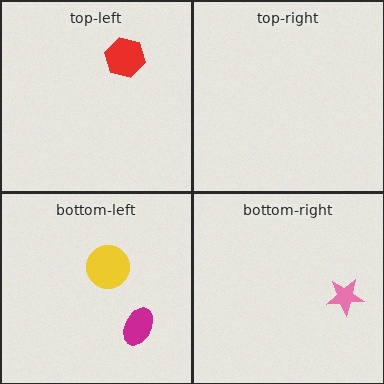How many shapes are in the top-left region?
1.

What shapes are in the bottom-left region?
The magenta ellipse, the yellow circle.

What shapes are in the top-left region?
The red hexagon.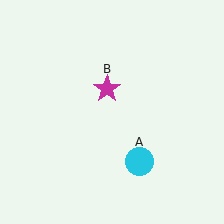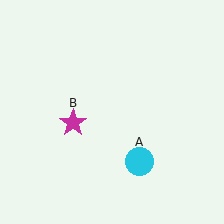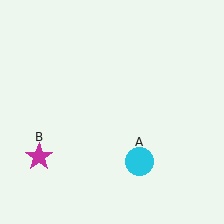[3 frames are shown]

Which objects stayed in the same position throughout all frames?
Cyan circle (object A) remained stationary.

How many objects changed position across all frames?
1 object changed position: magenta star (object B).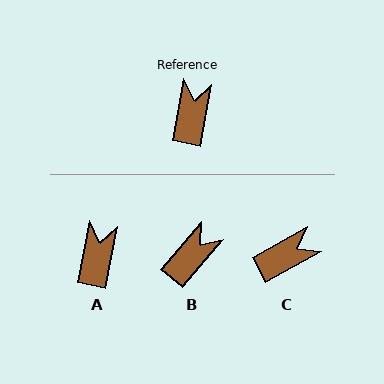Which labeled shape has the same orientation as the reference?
A.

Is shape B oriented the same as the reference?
No, it is off by about 29 degrees.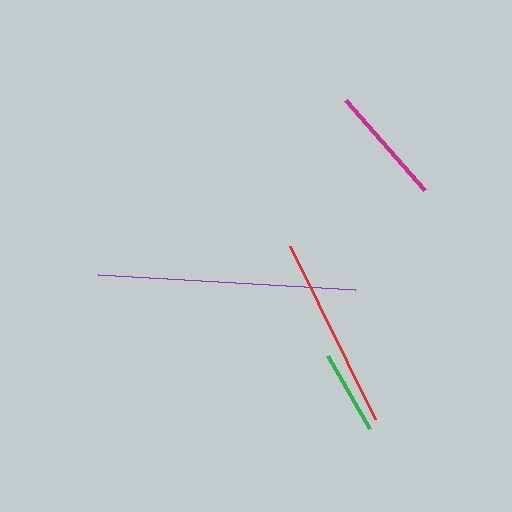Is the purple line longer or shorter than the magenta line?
The purple line is longer than the magenta line.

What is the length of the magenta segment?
The magenta segment is approximately 120 pixels long.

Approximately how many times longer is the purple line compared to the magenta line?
The purple line is approximately 2.1 times the length of the magenta line.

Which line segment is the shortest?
The green line is the shortest at approximately 83 pixels.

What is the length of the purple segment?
The purple segment is approximately 257 pixels long.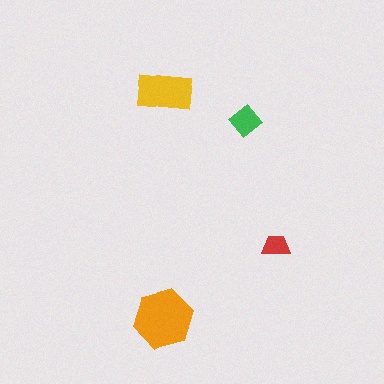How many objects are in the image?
There are 4 objects in the image.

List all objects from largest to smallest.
The orange hexagon, the yellow rectangle, the green diamond, the red trapezoid.